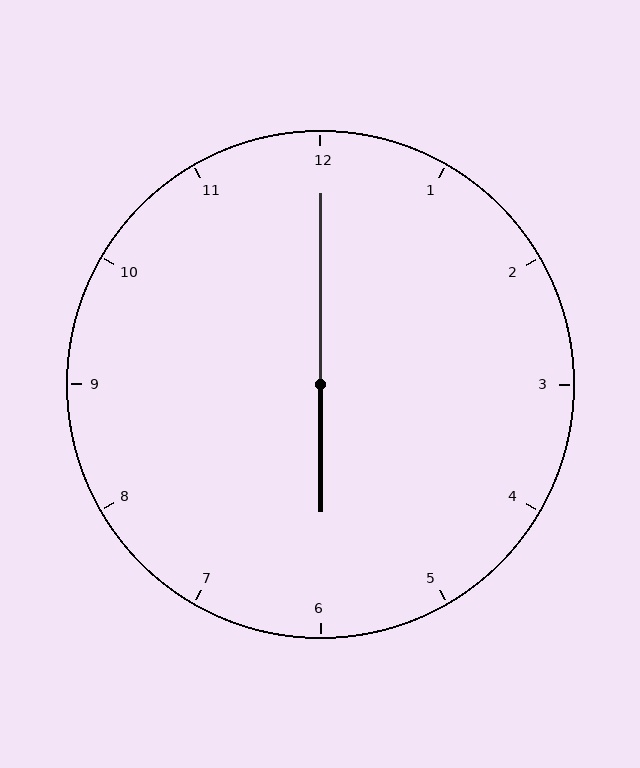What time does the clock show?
6:00.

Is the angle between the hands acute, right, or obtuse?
It is obtuse.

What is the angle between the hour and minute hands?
Approximately 180 degrees.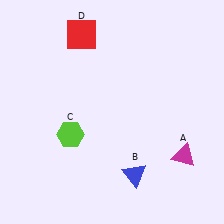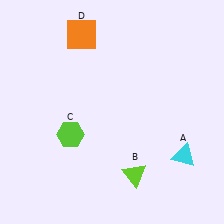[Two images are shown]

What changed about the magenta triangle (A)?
In Image 1, A is magenta. In Image 2, it changed to cyan.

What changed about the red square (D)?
In Image 1, D is red. In Image 2, it changed to orange.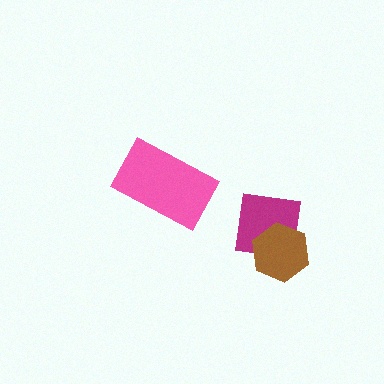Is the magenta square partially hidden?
Yes, it is partially covered by another shape.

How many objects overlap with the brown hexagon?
1 object overlaps with the brown hexagon.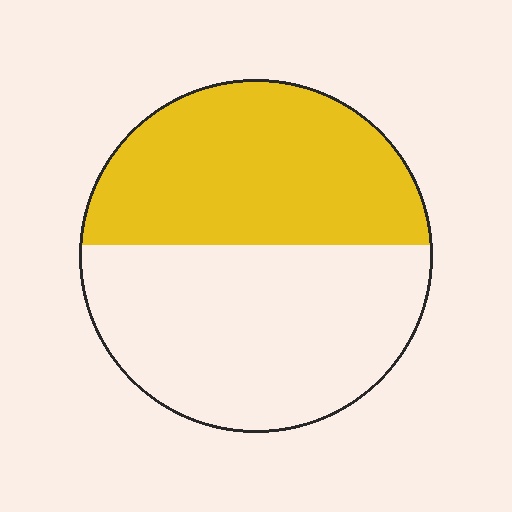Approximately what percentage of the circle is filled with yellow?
Approximately 45%.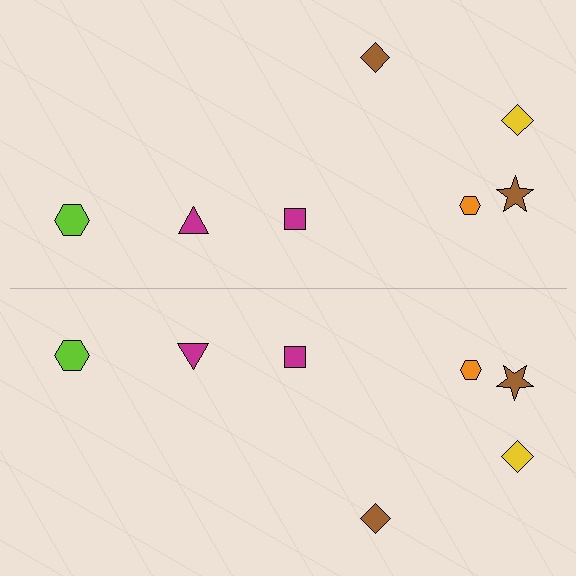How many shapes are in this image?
There are 14 shapes in this image.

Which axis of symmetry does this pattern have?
The pattern has a horizontal axis of symmetry running through the center of the image.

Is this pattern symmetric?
Yes, this pattern has bilateral (reflection) symmetry.